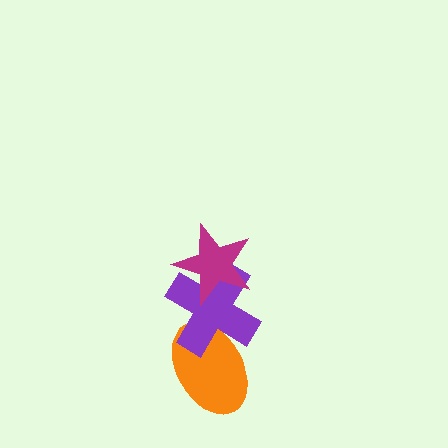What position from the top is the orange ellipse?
The orange ellipse is 3rd from the top.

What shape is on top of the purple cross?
The magenta star is on top of the purple cross.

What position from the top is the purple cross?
The purple cross is 2nd from the top.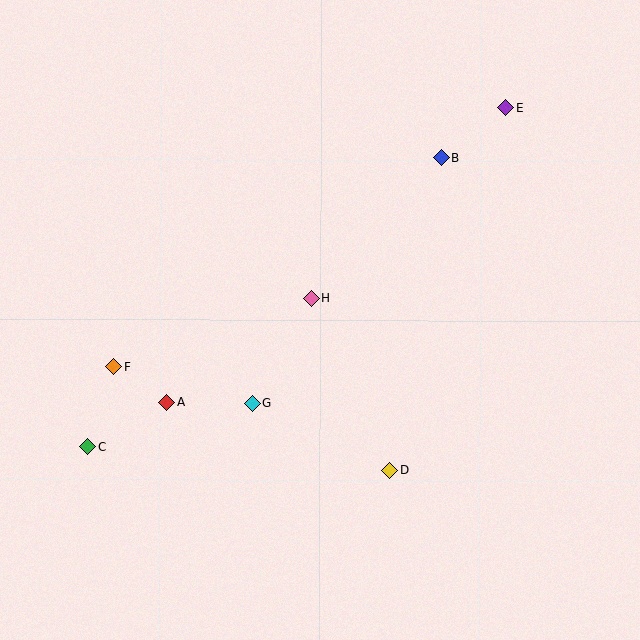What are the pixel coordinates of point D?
Point D is at (390, 471).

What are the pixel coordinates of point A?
Point A is at (166, 403).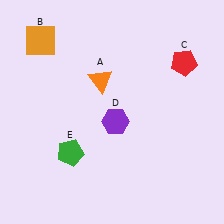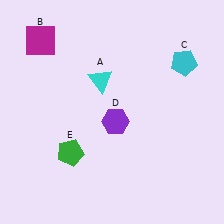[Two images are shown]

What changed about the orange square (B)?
In Image 1, B is orange. In Image 2, it changed to magenta.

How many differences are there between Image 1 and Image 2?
There are 3 differences between the two images.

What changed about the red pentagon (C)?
In Image 1, C is red. In Image 2, it changed to cyan.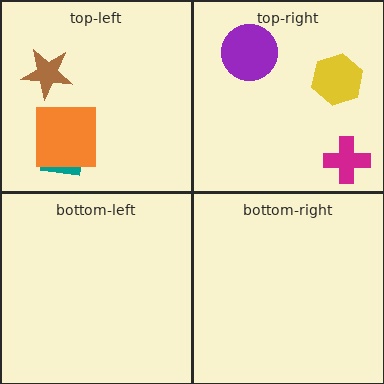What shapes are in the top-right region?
The magenta cross, the purple circle, the yellow hexagon.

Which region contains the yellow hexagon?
The top-right region.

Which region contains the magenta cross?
The top-right region.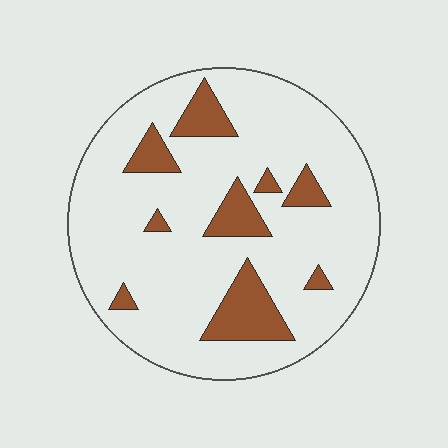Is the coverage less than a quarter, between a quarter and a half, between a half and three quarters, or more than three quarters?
Less than a quarter.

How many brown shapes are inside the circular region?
9.